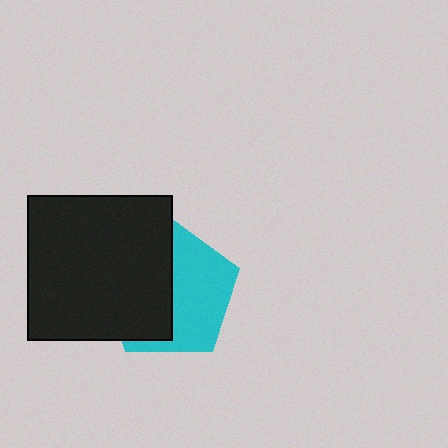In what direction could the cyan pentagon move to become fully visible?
The cyan pentagon could move right. That would shift it out from behind the black square entirely.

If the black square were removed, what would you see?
You would see the complete cyan pentagon.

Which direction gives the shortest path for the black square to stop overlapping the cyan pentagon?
Moving left gives the shortest separation.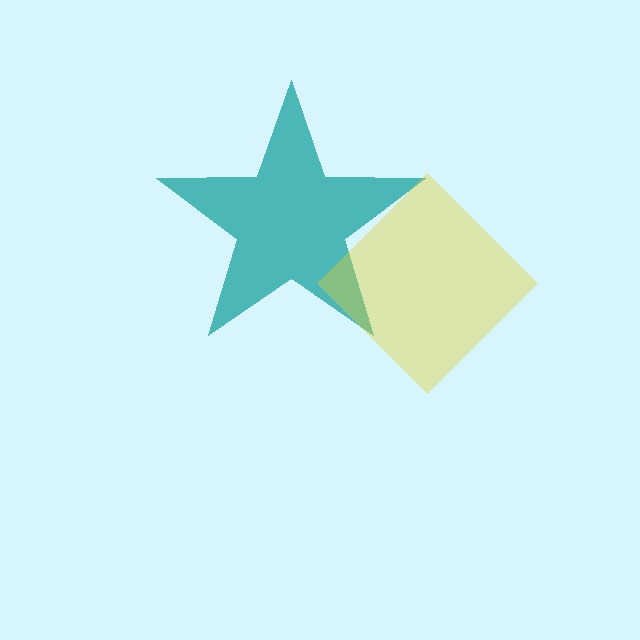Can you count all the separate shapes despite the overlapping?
Yes, there are 2 separate shapes.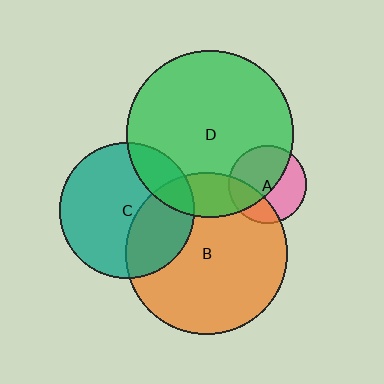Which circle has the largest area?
Circle D (green).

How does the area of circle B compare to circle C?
Approximately 1.4 times.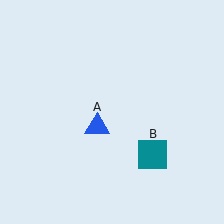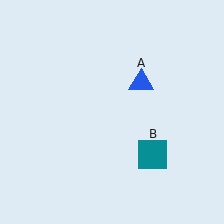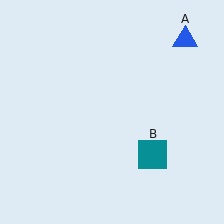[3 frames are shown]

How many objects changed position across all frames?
1 object changed position: blue triangle (object A).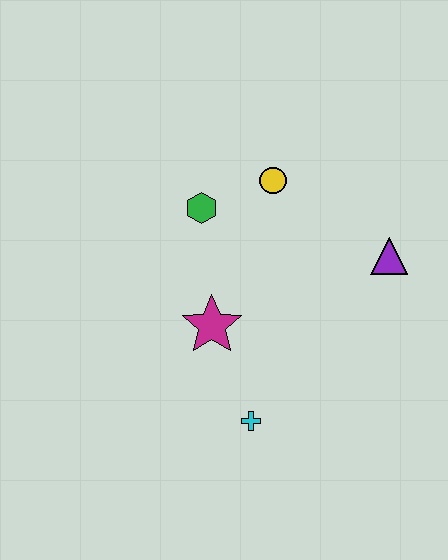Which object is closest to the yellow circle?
The green hexagon is closest to the yellow circle.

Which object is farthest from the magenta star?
The purple triangle is farthest from the magenta star.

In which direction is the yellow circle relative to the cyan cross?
The yellow circle is above the cyan cross.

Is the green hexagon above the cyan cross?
Yes